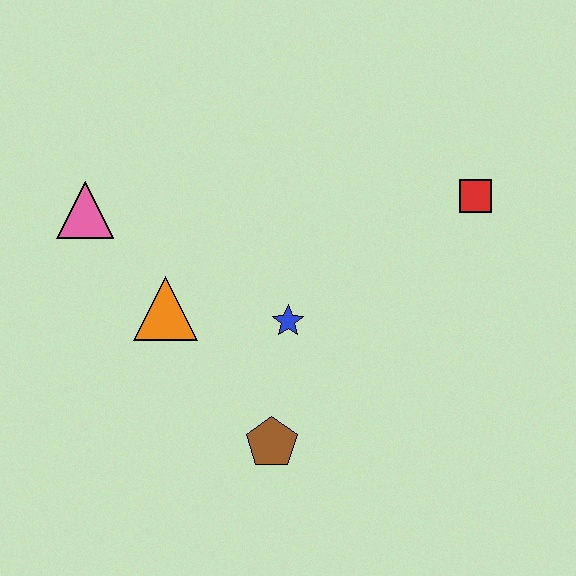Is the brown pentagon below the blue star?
Yes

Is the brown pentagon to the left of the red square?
Yes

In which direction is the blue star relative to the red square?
The blue star is to the left of the red square.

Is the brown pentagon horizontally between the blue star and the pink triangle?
Yes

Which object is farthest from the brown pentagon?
The red square is farthest from the brown pentagon.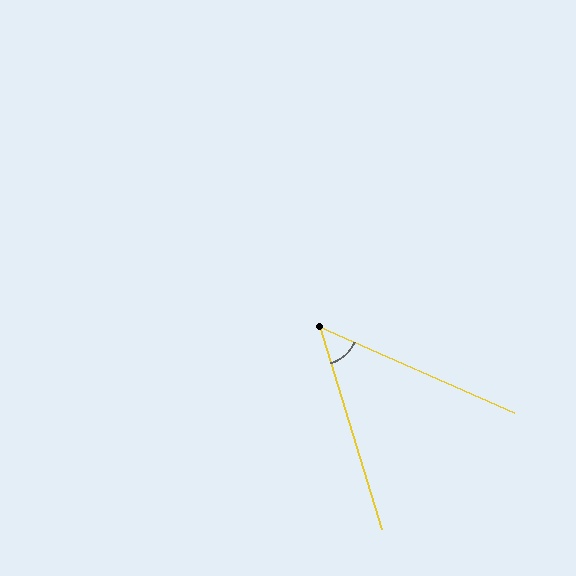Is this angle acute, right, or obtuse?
It is acute.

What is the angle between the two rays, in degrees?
Approximately 49 degrees.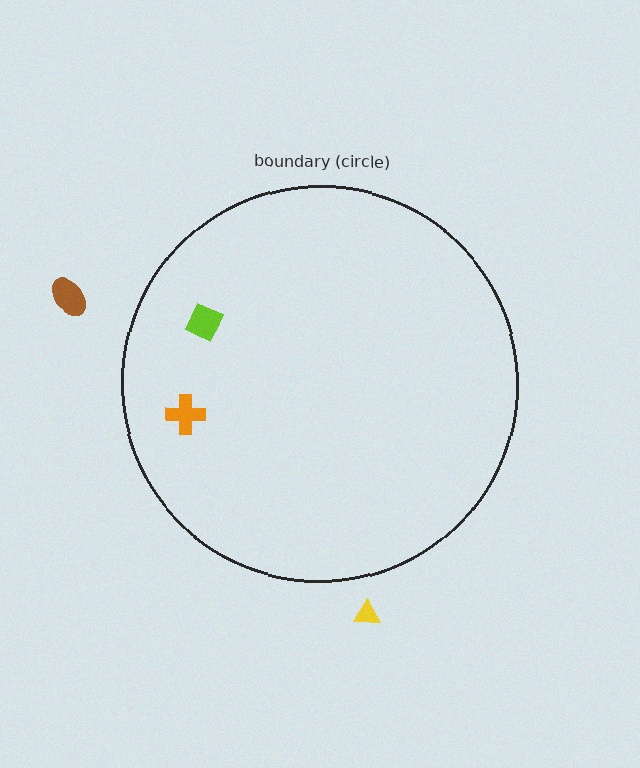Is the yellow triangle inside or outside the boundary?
Outside.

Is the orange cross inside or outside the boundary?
Inside.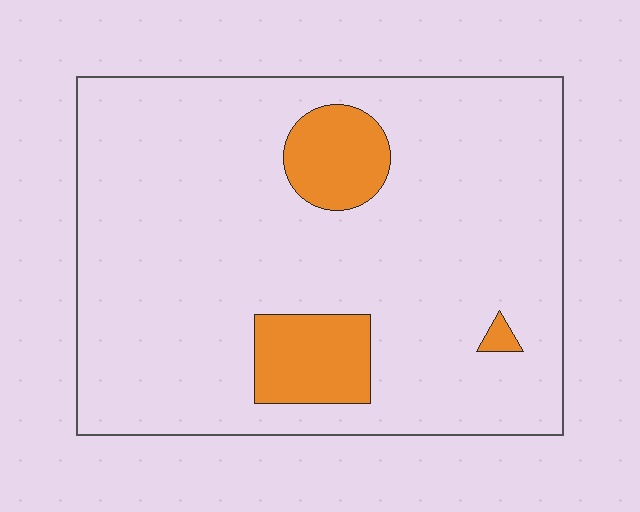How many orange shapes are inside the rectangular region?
3.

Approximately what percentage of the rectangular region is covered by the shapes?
Approximately 10%.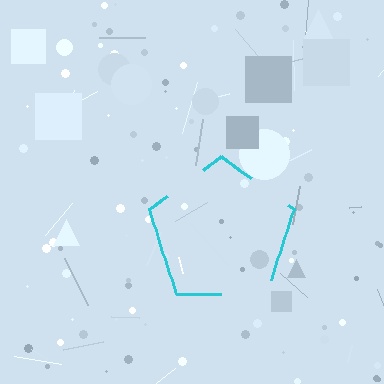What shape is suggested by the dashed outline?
The dashed outline suggests a pentagon.